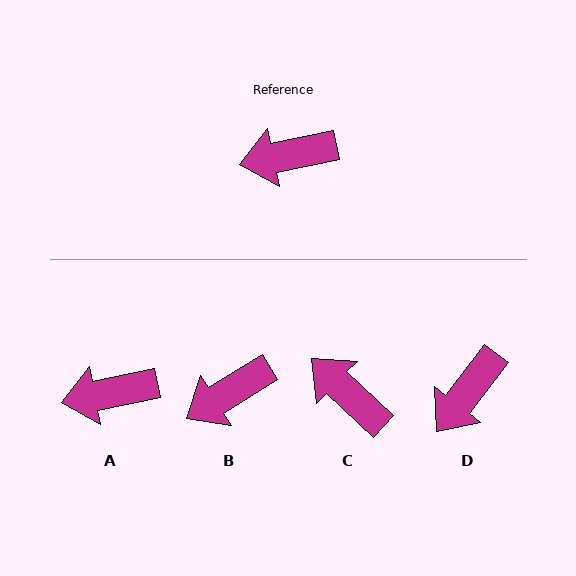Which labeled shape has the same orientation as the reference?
A.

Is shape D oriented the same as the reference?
No, it is off by about 41 degrees.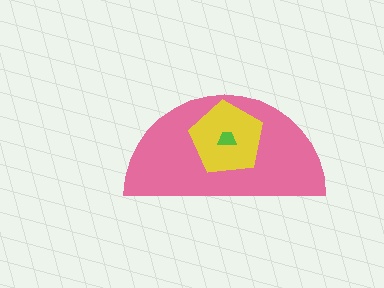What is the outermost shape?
The pink semicircle.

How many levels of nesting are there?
3.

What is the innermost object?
The lime trapezoid.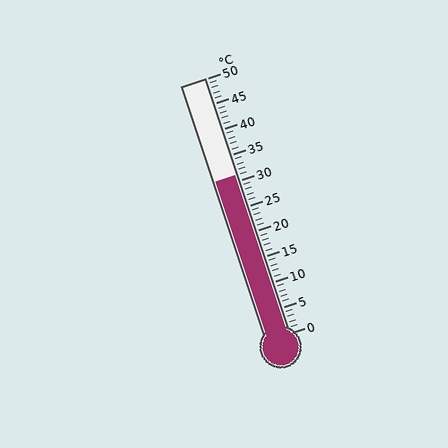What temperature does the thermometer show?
The thermometer shows approximately 31°C.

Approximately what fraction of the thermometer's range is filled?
The thermometer is filled to approximately 60% of its range.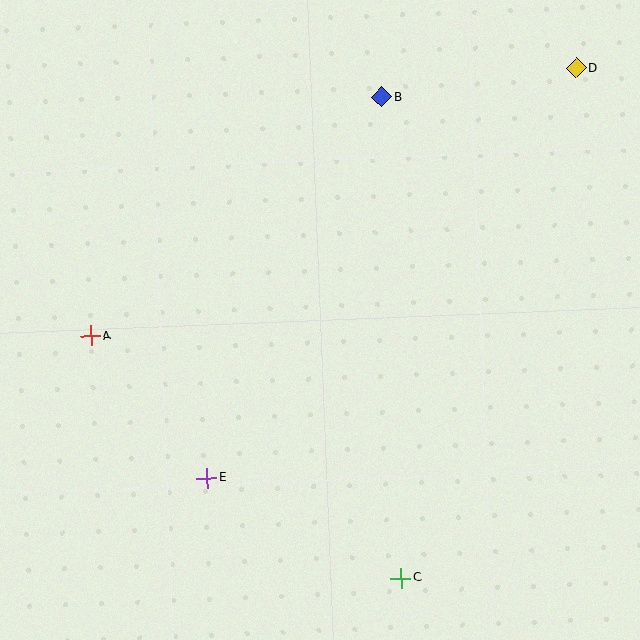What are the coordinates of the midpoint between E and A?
The midpoint between E and A is at (149, 407).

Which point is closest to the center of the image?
Point E at (207, 478) is closest to the center.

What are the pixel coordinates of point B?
Point B is at (382, 97).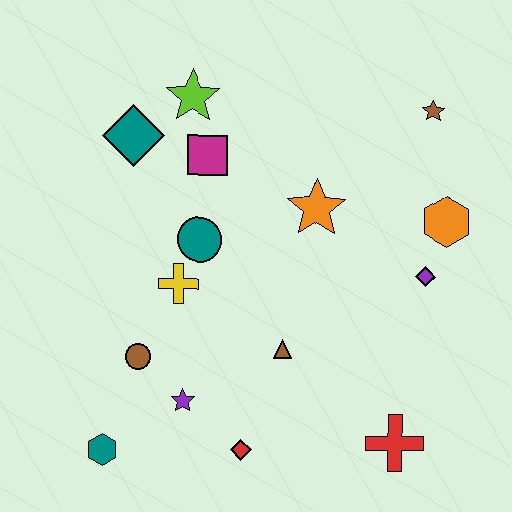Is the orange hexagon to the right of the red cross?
Yes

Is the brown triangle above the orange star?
No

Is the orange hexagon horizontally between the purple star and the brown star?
No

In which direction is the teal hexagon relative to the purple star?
The teal hexagon is to the left of the purple star.